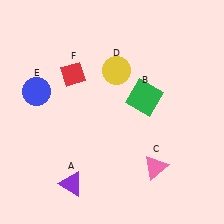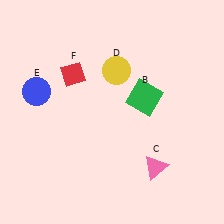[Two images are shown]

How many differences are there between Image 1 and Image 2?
There is 1 difference between the two images.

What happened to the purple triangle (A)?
The purple triangle (A) was removed in Image 2. It was in the bottom-left area of Image 1.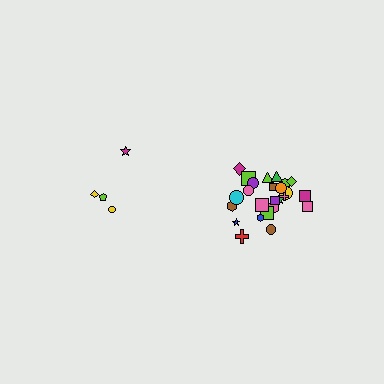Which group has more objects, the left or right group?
The right group.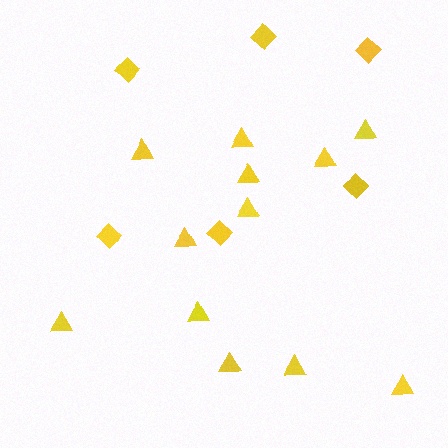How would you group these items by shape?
There are 2 groups: one group of diamonds (6) and one group of triangles (12).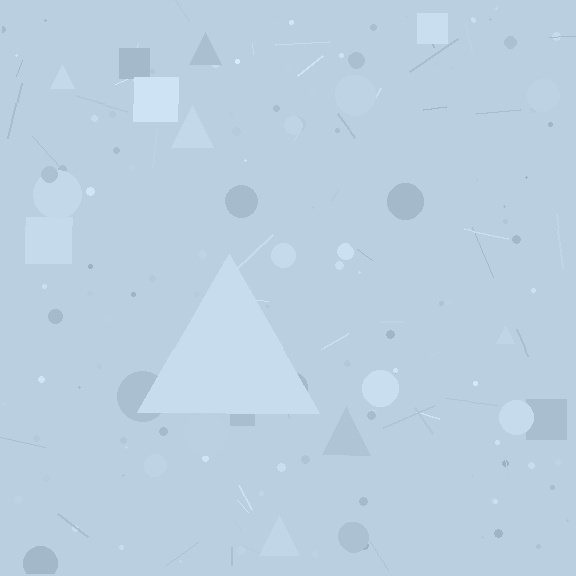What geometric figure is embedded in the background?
A triangle is embedded in the background.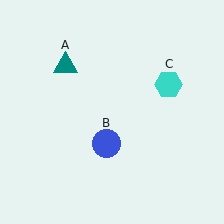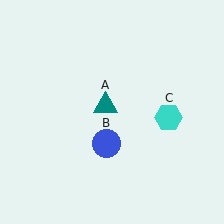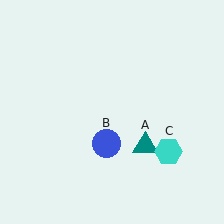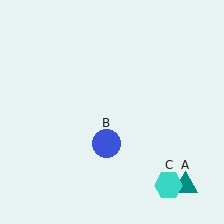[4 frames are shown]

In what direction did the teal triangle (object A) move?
The teal triangle (object A) moved down and to the right.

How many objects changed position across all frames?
2 objects changed position: teal triangle (object A), cyan hexagon (object C).